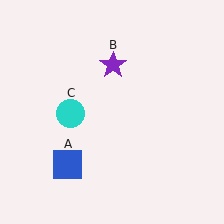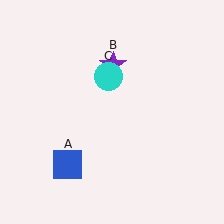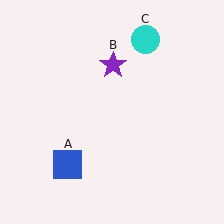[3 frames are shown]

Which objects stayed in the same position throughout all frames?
Blue square (object A) and purple star (object B) remained stationary.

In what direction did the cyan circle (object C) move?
The cyan circle (object C) moved up and to the right.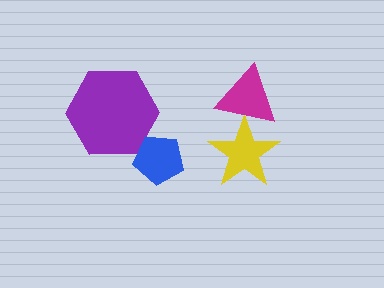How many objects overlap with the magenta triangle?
1 object overlaps with the magenta triangle.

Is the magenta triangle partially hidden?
No, no other shape covers it.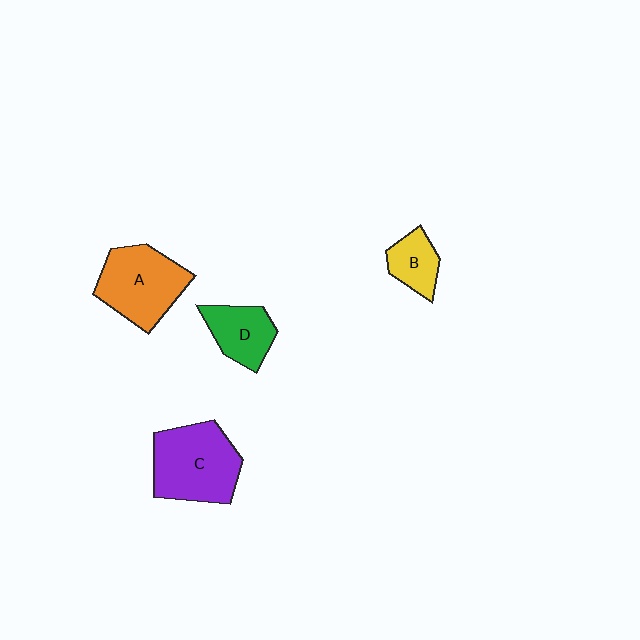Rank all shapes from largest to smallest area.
From largest to smallest: C (purple), A (orange), D (green), B (yellow).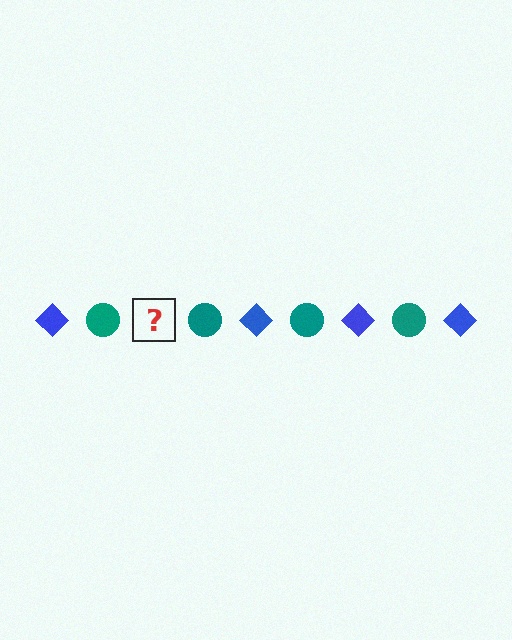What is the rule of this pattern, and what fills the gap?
The rule is that the pattern alternates between blue diamond and teal circle. The gap should be filled with a blue diamond.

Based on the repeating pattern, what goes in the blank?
The blank should be a blue diamond.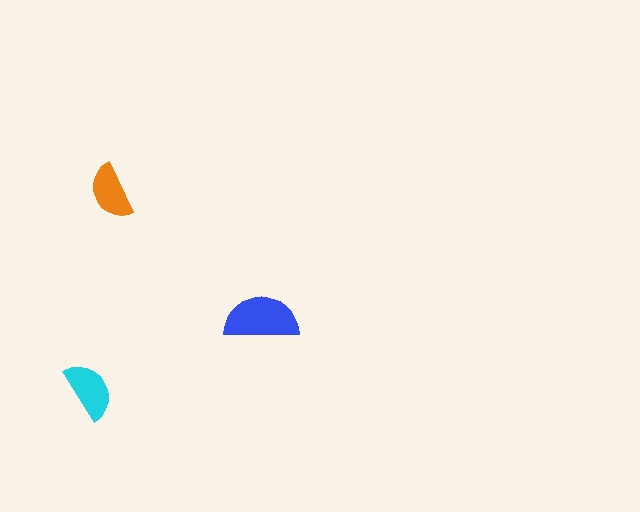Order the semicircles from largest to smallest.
the blue one, the cyan one, the orange one.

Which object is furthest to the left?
The cyan semicircle is leftmost.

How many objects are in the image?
There are 3 objects in the image.